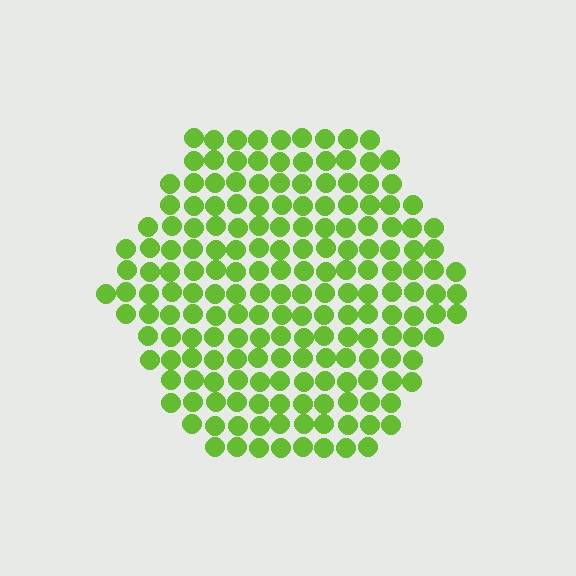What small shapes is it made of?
It is made of small circles.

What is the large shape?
The large shape is a hexagon.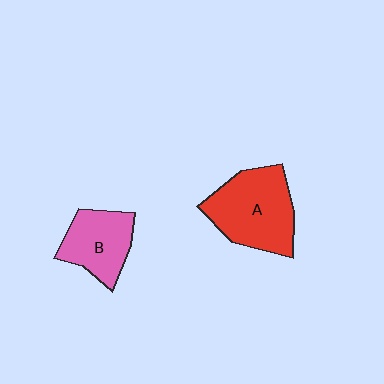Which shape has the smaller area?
Shape B (pink).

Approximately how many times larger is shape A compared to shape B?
Approximately 1.5 times.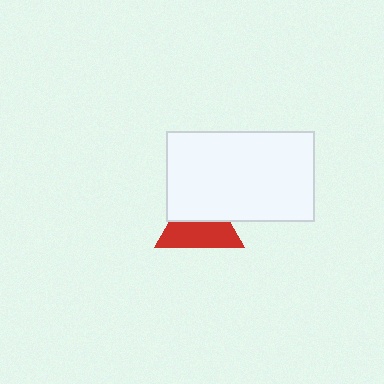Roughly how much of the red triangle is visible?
About half of it is visible (roughly 55%).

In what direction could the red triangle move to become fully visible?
The red triangle could move down. That would shift it out from behind the white rectangle entirely.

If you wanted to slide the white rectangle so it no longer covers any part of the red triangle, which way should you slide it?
Slide it up — that is the most direct way to separate the two shapes.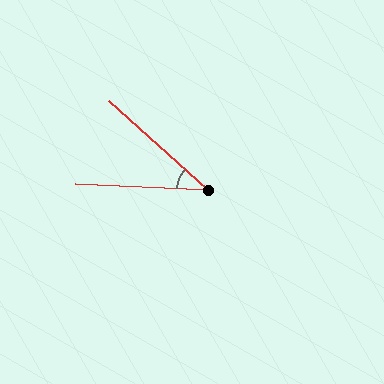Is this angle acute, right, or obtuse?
It is acute.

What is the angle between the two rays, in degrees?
Approximately 39 degrees.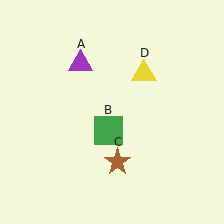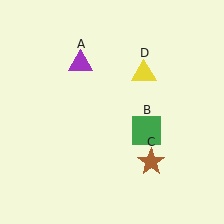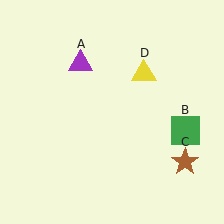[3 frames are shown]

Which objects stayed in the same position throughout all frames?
Purple triangle (object A) and yellow triangle (object D) remained stationary.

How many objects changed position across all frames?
2 objects changed position: green square (object B), brown star (object C).